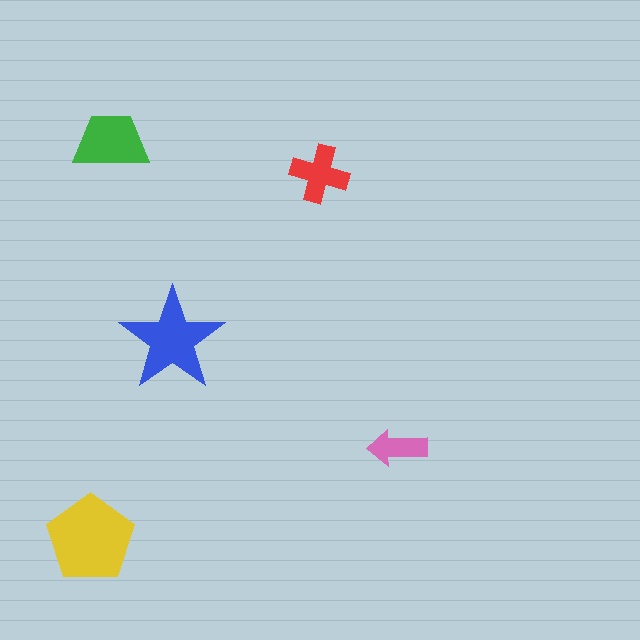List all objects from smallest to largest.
The pink arrow, the red cross, the green trapezoid, the blue star, the yellow pentagon.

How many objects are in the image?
There are 5 objects in the image.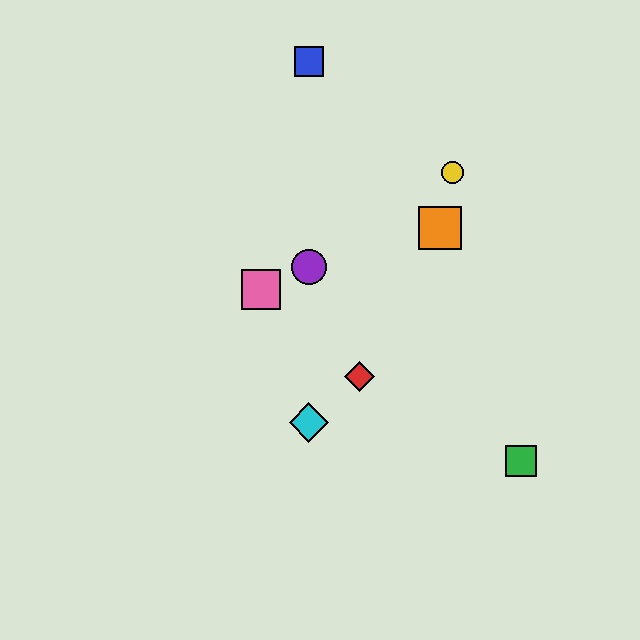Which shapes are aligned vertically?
The blue square, the purple circle, the cyan diamond are aligned vertically.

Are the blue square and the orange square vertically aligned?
No, the blue square is at x≈309 and the orange square is at x≈440.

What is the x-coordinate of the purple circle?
The purple circle is at x≈309.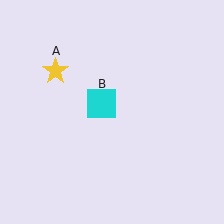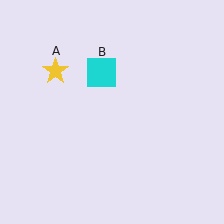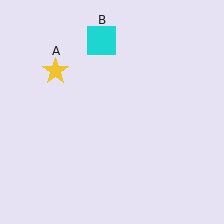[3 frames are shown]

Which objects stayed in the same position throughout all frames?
Yellow star (object A) remained stationary.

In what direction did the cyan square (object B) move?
The cyan square (object B) moved up.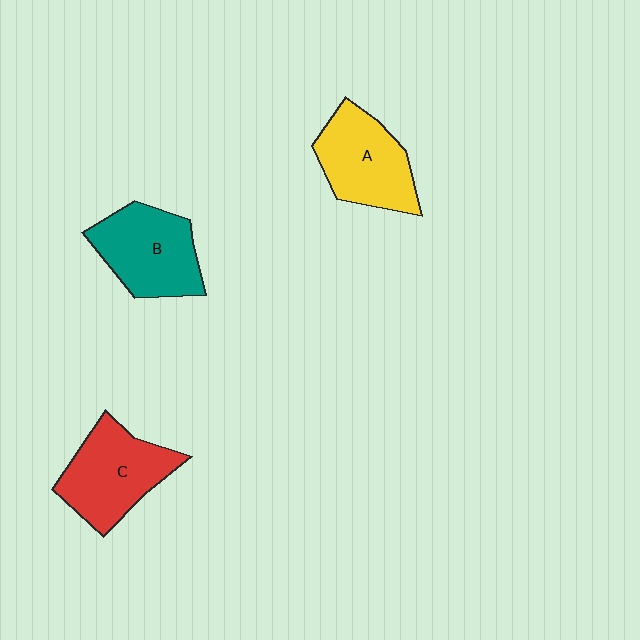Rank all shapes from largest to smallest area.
From largest to smallest: C (red), B (teal), A (yellow).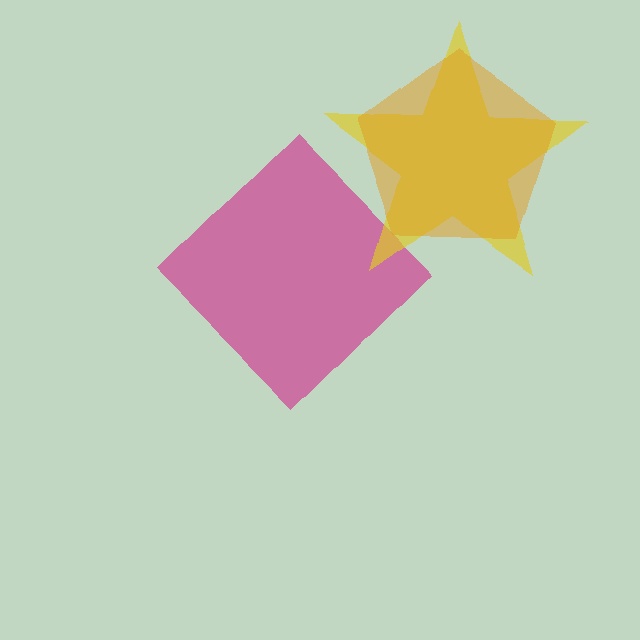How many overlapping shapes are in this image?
There are 3 overlapping shapes in the image.